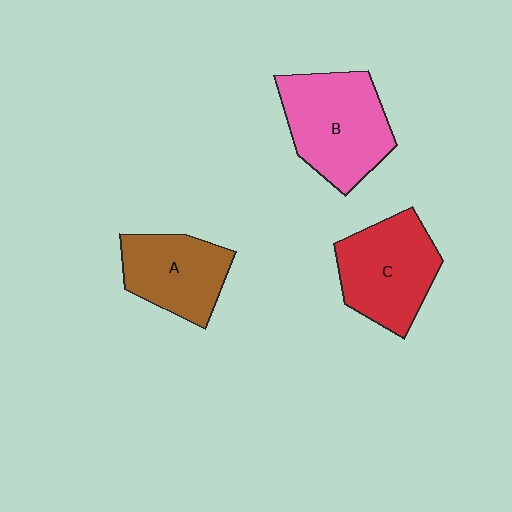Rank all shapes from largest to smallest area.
From largest to smallest: B (pink), C (red), A (brown).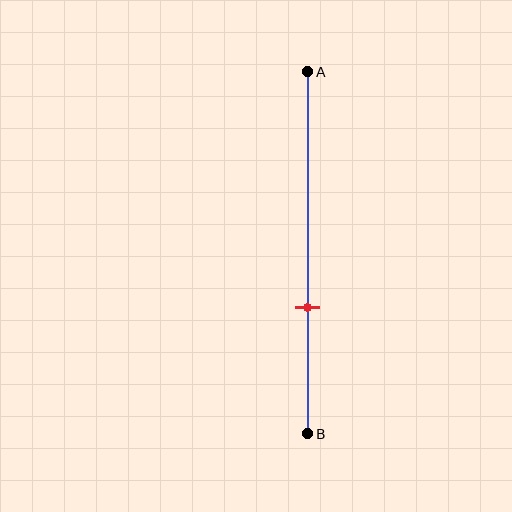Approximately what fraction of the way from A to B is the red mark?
The red mark is approximately 65% of the way from A to B.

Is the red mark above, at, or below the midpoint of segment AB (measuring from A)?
The red mark is below the midpoint of segment AB.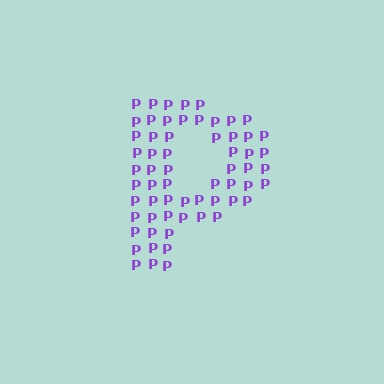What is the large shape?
The large shape is the letter P.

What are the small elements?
The small elements are letter P's.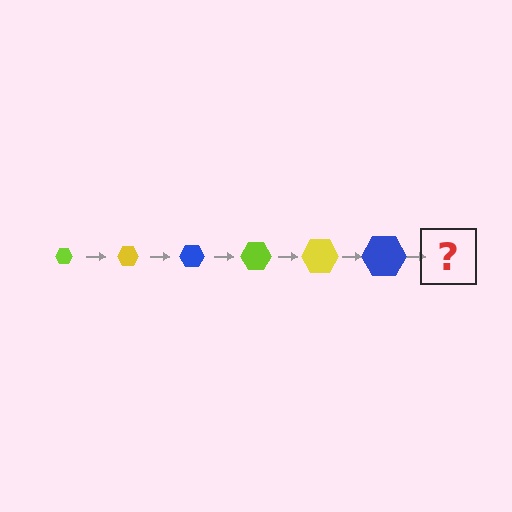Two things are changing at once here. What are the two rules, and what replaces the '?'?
The two rules are that the hexagon grows larger each step and the color cycles through lime, yellow, and blue. The '?' should be a lime hexagon, larger than the previous one.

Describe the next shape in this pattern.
It should be a lime hexagon, larger than the previous one.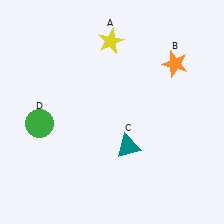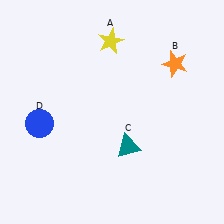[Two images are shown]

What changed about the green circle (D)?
In Image 1, D is green. In Image 2, it changed to blue.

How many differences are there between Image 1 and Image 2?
There is 1 difference between the two images.